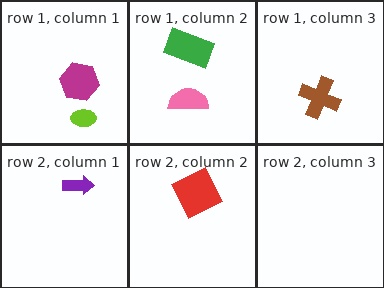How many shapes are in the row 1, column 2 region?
2.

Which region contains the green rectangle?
The row 1, column 2 region.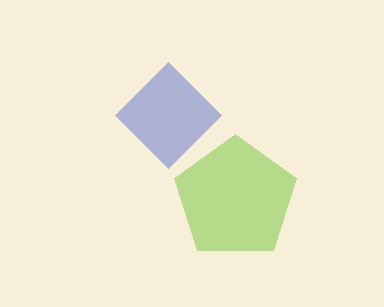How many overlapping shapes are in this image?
There are 2 overlapping shapes in the image.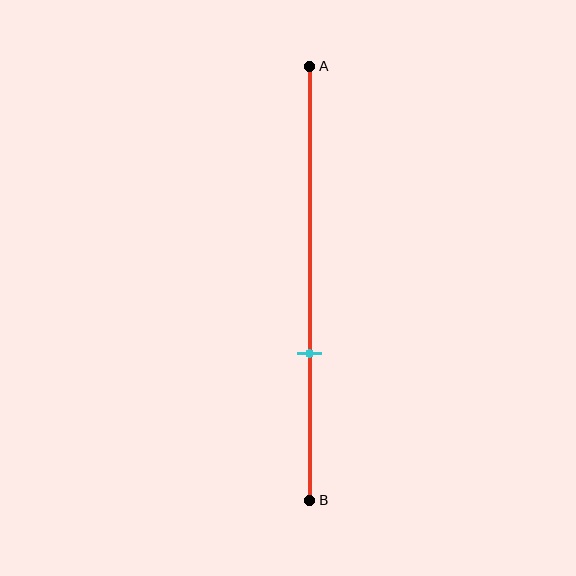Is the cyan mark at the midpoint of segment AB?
No, the mark is at about 65% from A, not at the 50% midpoint.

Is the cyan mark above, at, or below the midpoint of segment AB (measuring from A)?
The cyan mark is below the midpoint of segment AB.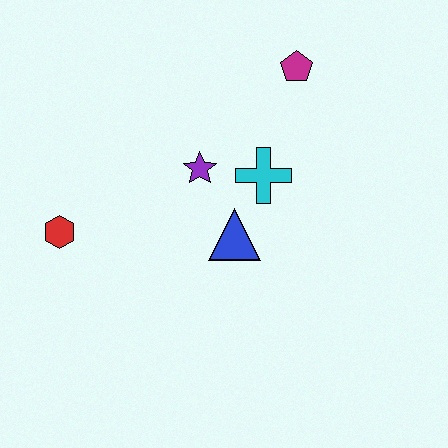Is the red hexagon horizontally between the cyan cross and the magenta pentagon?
No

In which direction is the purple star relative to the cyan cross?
The purple star is to the left of the cyan cross.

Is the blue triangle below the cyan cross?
Yes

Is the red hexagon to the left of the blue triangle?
Yes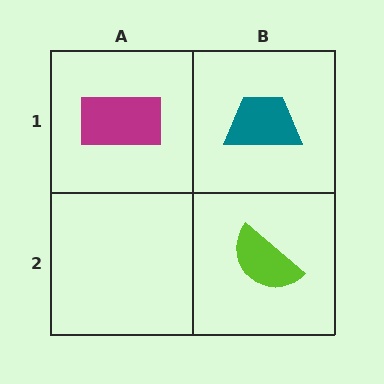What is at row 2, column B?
A lime semicircle.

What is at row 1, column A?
A magenta rectangle.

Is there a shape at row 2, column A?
No, that cell is empty.